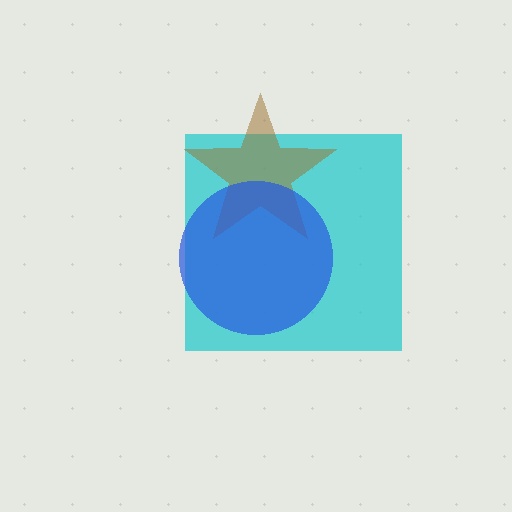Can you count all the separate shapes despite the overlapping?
Yes, there are 3 separate shapes.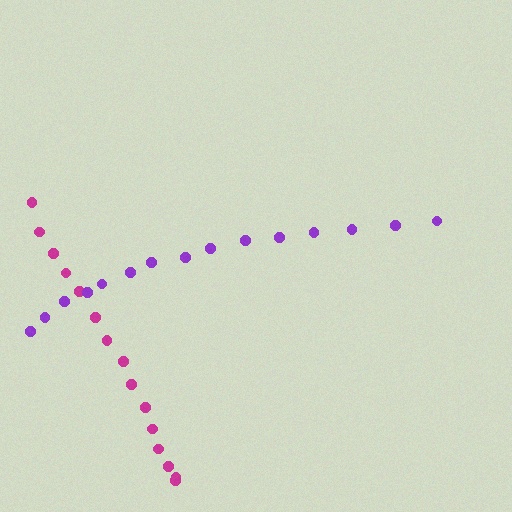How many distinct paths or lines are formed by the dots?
There are 2 distinct paths.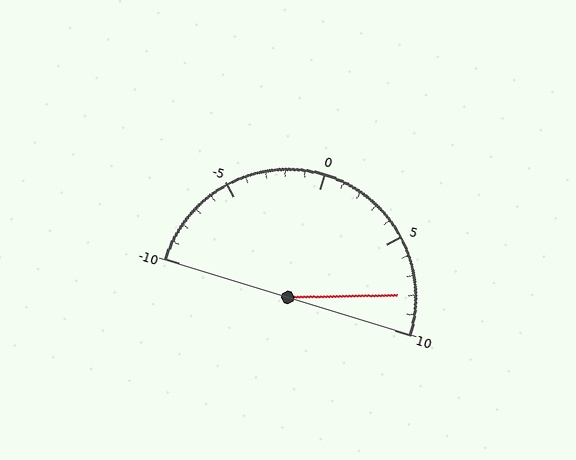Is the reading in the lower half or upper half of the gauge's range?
The reading is in the upper half of the range (-10 to 10).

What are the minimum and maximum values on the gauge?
The gauge ranges from -10 to 10.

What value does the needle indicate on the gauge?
The needle indicates approximately 8.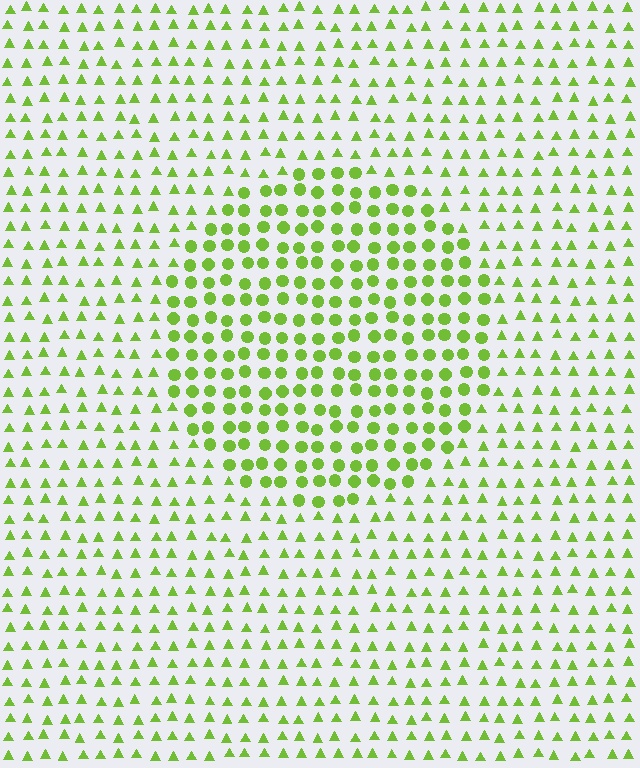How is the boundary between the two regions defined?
The boundary is defined by a change in element shape: circles inside vs. triangles outside. All elements share the same color and spacing.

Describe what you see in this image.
The image is filled with small lime elements arranged in a uniform grid. A circle-shaped region contains circles, while the surrounding area contains triangles. The boundary is defined purely by the change in element shape.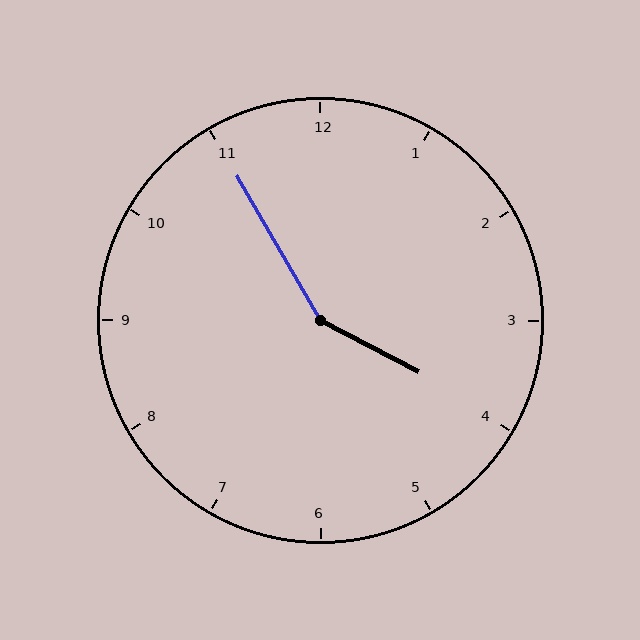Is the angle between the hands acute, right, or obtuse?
It is obtuse.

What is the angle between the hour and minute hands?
Approximately 148 degrees.